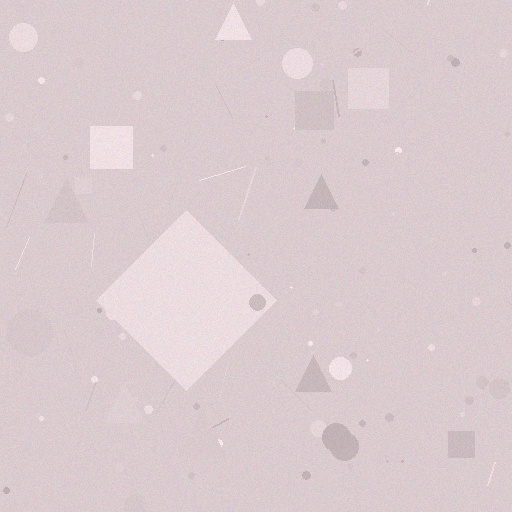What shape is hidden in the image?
A diamond is hidden in the image.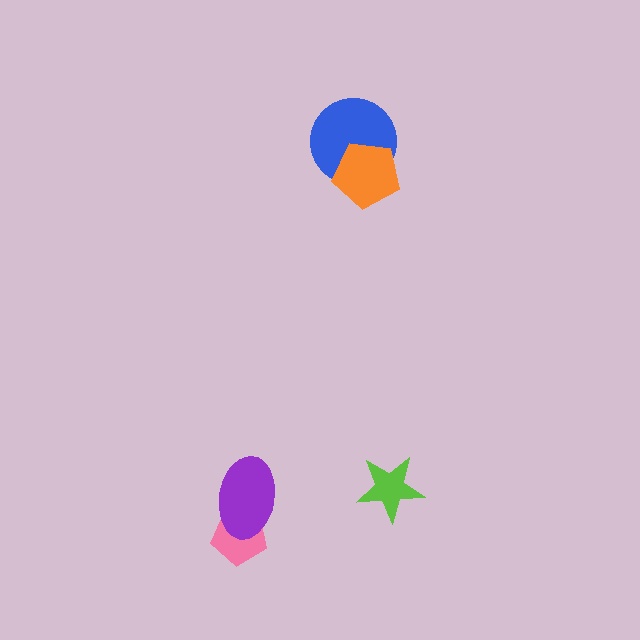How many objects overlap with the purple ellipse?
1 object overlaps with the purple ellipse.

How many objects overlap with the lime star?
0 objects overlap with the lime star.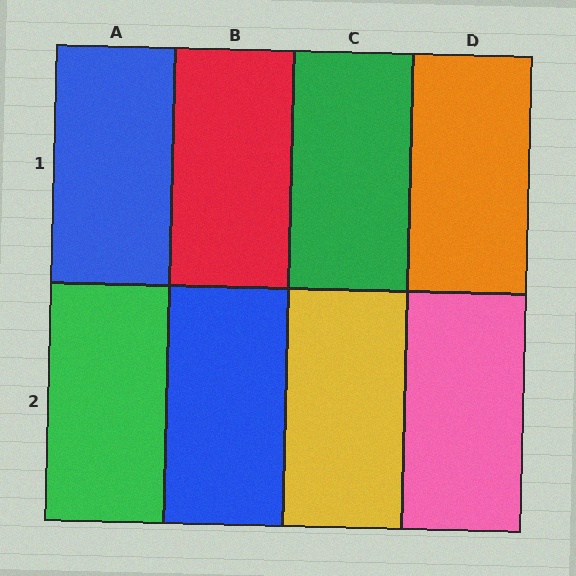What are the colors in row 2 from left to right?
Green, blue, yellow, pink.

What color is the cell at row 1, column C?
Green.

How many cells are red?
1 cell is red.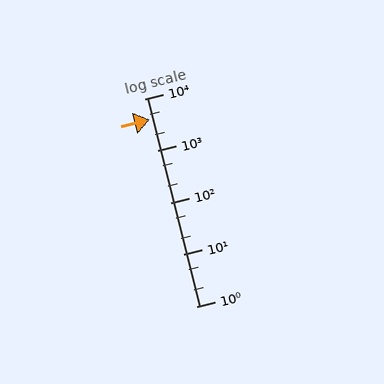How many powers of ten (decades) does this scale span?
The scale spans 4 decades, from 1 to 10000.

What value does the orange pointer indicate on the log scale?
The pointer indicates approximately 4000.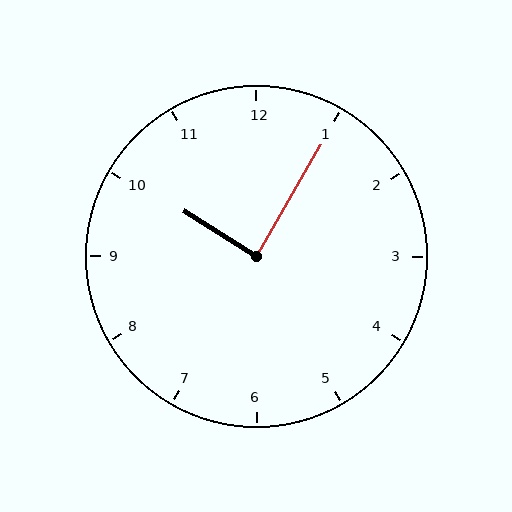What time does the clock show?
10:05.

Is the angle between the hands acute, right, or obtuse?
It is right.